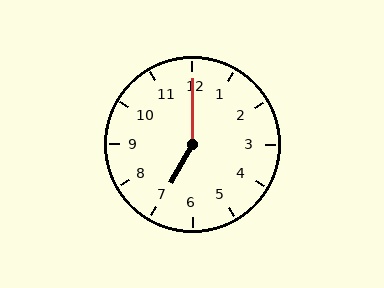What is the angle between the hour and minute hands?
Approximately 150 degrees.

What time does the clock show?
7:00.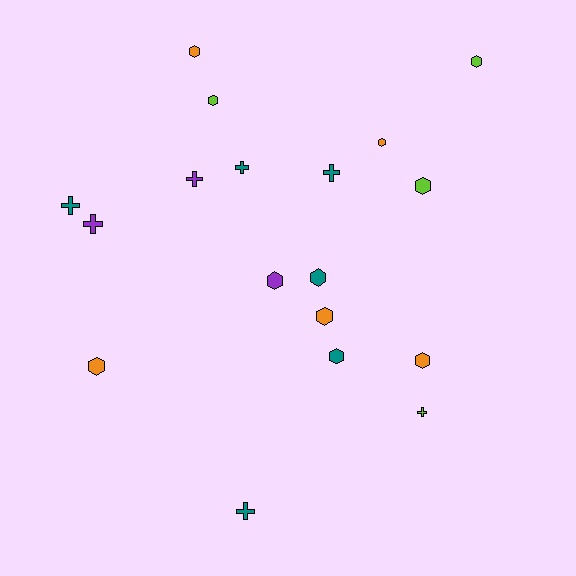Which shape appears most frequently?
Hexagon, with 11 objects.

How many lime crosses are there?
There is 1 lime cross.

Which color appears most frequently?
Teal, with 6 objects.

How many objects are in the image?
There are 18 objects.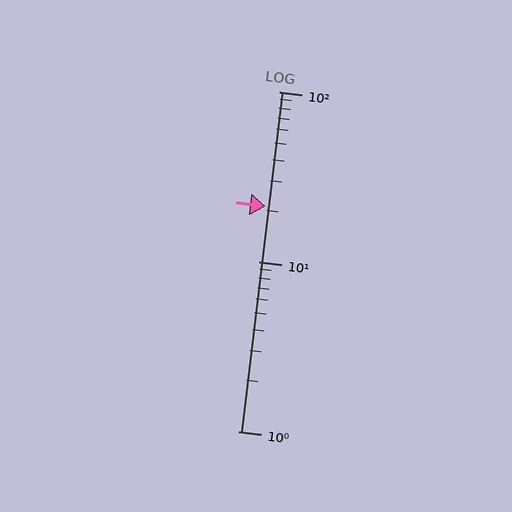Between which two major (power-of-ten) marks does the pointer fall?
The pointer is between 10 and 100.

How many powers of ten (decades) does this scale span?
The scale spans 2 decades, from 1 to 100.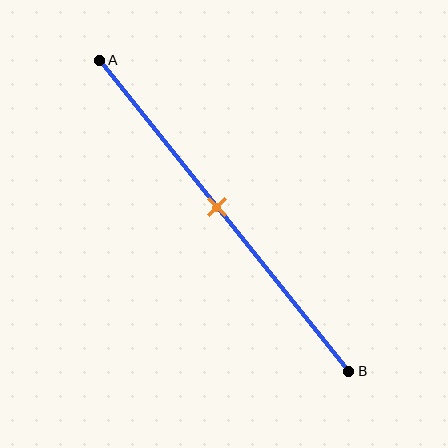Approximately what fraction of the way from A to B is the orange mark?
The orange mark is approximately 45% of the way from A to B.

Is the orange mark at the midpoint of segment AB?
Yes, the mark is approximately at the midpoint.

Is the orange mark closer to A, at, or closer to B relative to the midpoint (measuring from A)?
The orange mark is approximately at the midpoint of segment AB.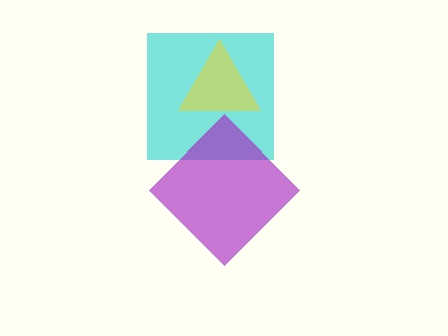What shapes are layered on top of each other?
The layered shapes are: a cyan square, a yellow triangle, a purple diamond.